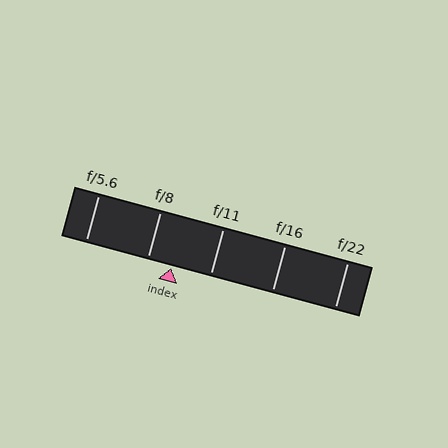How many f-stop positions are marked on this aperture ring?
There are 5 f-stop positions marked.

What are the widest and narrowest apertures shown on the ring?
The widest aperture shown is f/5.6 and the narrowest is f/22.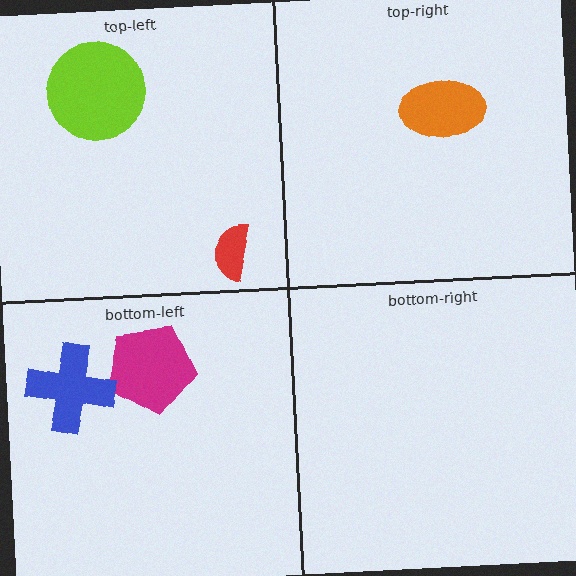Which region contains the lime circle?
The top-left region.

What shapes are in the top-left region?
The lime circle, the red semicircle.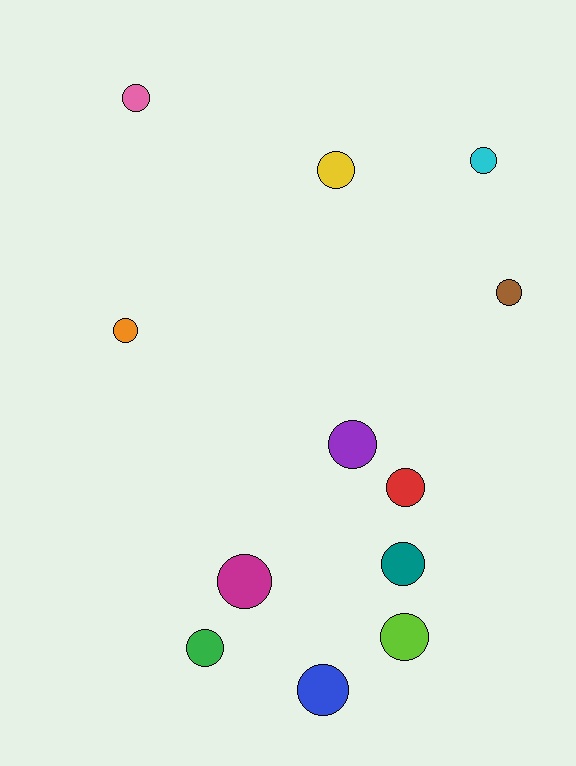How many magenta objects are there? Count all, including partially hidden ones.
There is 1 magenta object.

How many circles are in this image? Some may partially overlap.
There are 12 circles.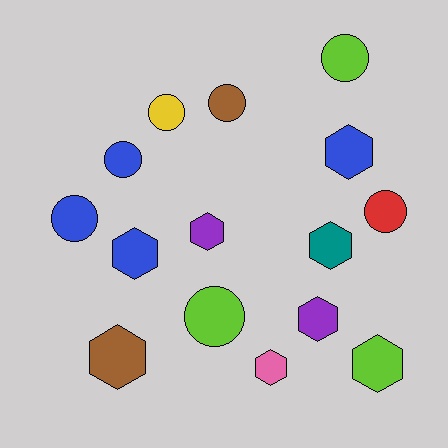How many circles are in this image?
There are 7 circles.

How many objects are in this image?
There are 15 objects.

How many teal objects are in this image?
There is 1 teal object.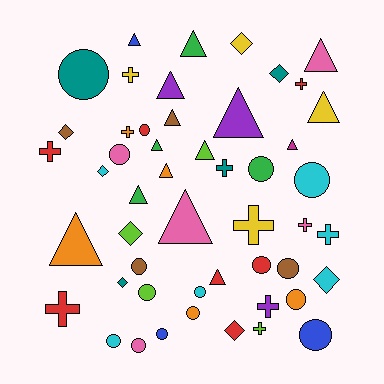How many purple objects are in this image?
There are 3 purple objects.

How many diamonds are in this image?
There are 8 diamonds.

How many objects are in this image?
There are 50 objects.